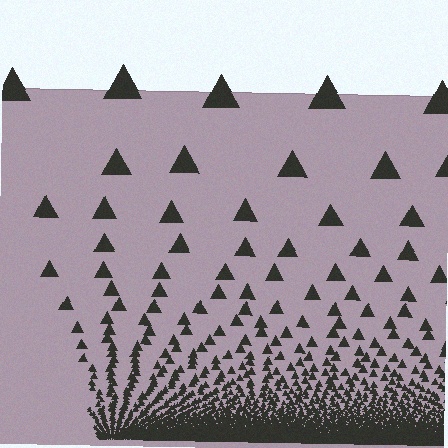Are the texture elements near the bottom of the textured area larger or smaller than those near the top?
Smaller. The gradient is inverted — elements near the bottom are smaller and denser.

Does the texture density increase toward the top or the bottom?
Density increases toward the bottom.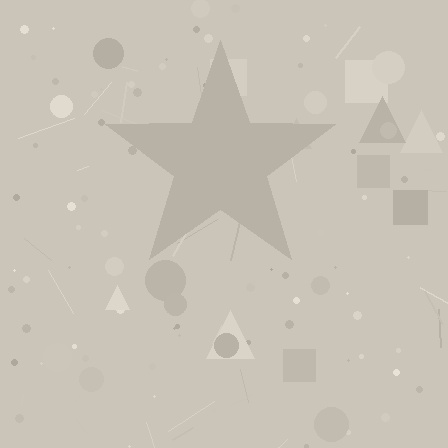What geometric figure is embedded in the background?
A star is embedded in the background.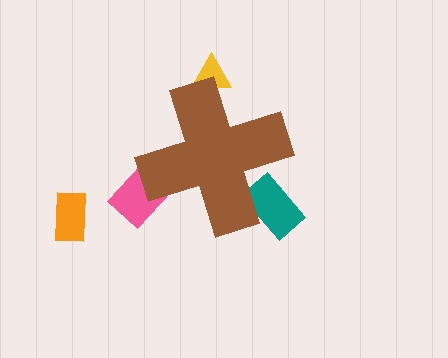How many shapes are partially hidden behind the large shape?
3 shapes are partially hidden.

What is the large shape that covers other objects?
A brown cross.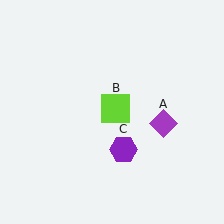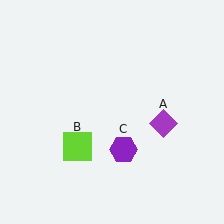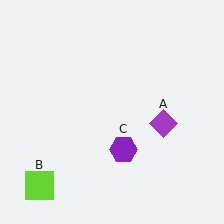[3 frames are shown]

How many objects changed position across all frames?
1 object changed position: lime square (object B).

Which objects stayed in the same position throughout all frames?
Purple diamond (object A) and purple hexagon (object C) remained stationary.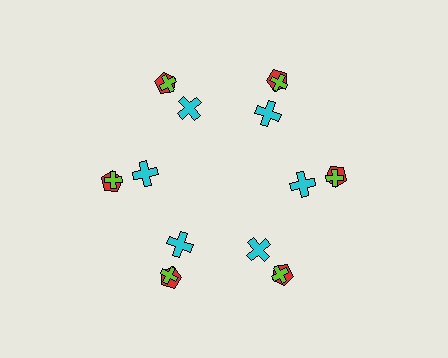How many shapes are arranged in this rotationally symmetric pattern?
There are 18 shapes, arranged in 6 groups of 3.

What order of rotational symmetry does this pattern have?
This pattern has 6-fold rotational symmetry.